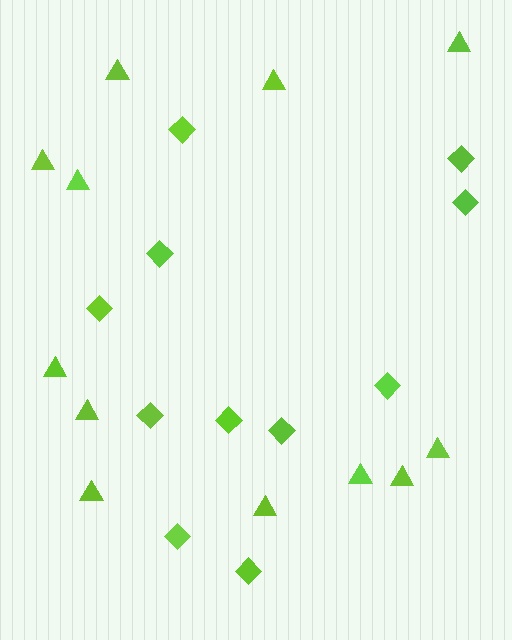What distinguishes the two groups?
There are 2 groups: one group of diamonds (11) and one group of triangles (12).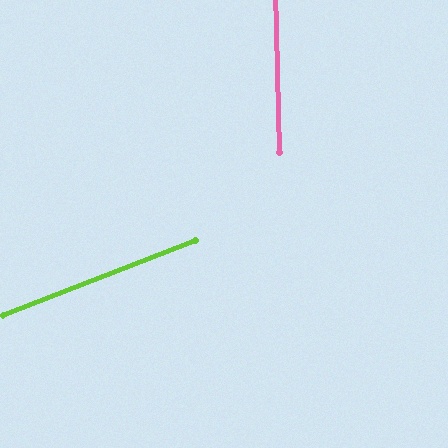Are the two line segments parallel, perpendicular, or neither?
Neither parallel nor perpendicular — they differ by about 71°.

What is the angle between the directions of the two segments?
Approximately 71 degrees.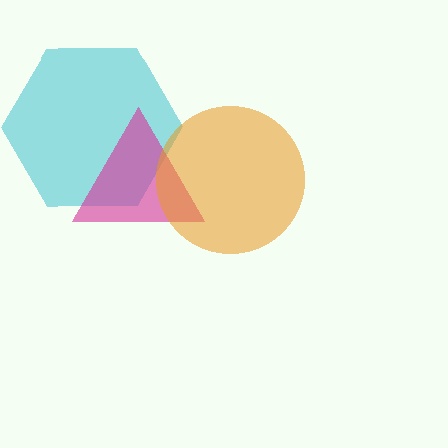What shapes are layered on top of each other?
The layered shapes are: a cyan hexagon, a magenta triangle, an orange circle.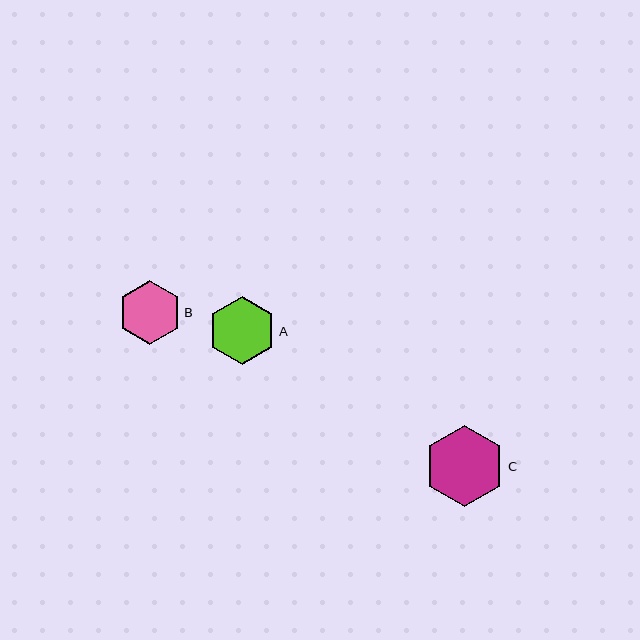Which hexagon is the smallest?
Hexagon B is the smallest with a size of approximately 64 pixels.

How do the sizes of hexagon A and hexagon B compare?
Hexagon A and hexagon B are approximately the same size.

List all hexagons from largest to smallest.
From largest to smallest: C, A, B.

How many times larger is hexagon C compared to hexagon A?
Hexagon C is approximately 1.2 times the size of hexagon A.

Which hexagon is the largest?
Hexagon C is the largest with a size of approximately 81 pixels.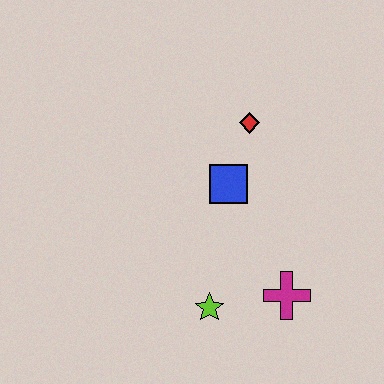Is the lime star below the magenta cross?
Yes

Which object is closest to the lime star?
The magenta cross is closest to the lime star.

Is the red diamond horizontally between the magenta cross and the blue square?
Yes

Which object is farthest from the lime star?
The red diamond is farthest from the lime star.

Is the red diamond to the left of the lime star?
No